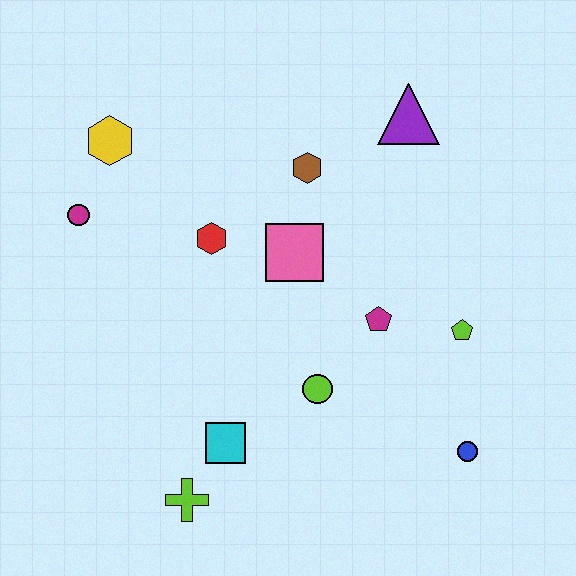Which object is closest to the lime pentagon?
The magenta pentagon is closest to the lime pentagon.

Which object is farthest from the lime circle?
The yellow hexagon is farthest from the lime circle.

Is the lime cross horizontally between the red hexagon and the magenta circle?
Yes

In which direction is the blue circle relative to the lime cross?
The blue circle is to the right of the lime cross.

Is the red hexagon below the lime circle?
No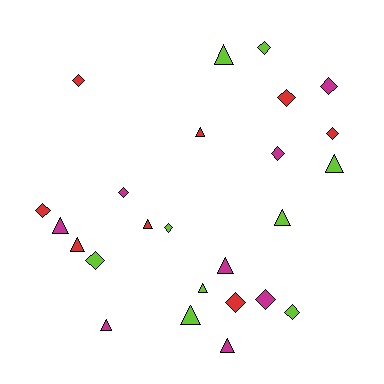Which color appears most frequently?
Lime, with 9 objects.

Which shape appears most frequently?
Diamond, with 13 objects.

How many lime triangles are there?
There are 5 lime triangles.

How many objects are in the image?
There are 25 objects.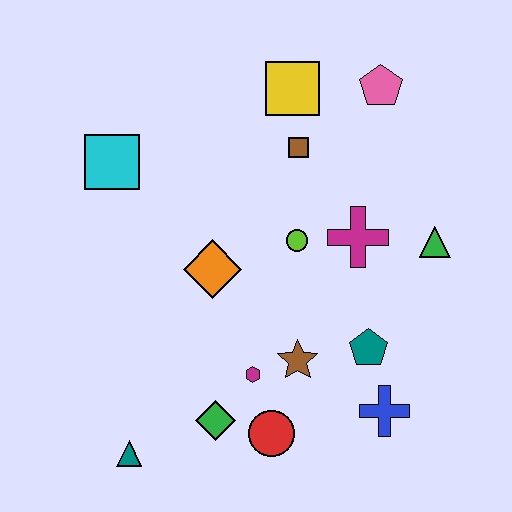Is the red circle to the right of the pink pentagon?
No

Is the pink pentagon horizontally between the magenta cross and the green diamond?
No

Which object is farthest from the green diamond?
The pink pentagon is farthest from the green diamond.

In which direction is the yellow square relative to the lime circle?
The yellow square is above the lime circle.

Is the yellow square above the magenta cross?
Yes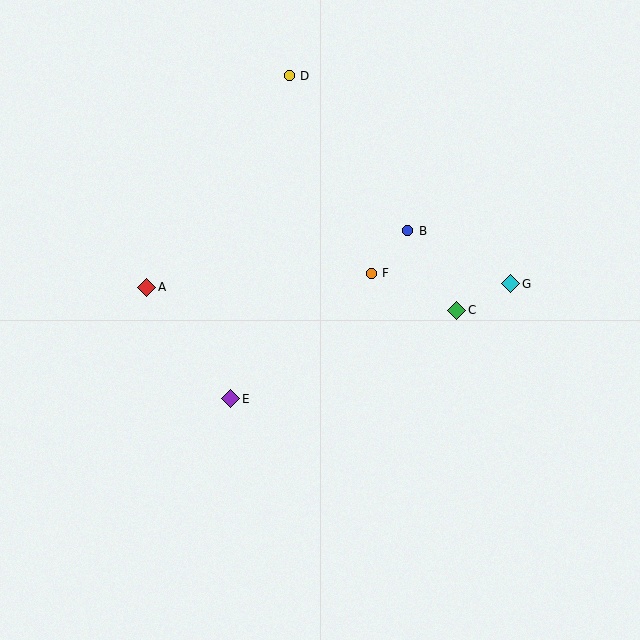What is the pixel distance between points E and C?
The distance between E and C is 242 pixels.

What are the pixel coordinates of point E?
Point E is at (231, 399).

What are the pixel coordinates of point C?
Point C is at (457, 310).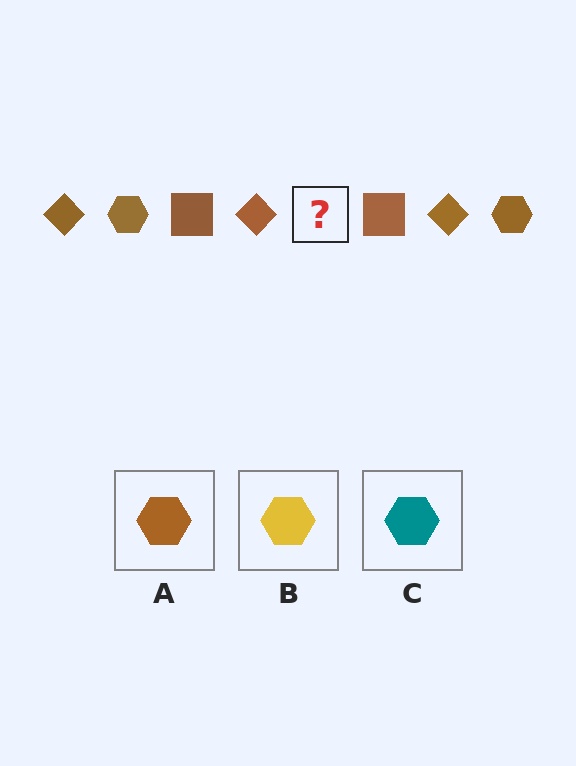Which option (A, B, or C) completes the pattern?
A.